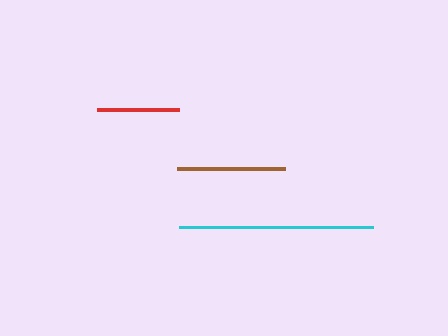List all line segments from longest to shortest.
From longest to shortest: cyan, brown, red.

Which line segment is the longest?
The cyan line is the longest at approximately 195 pixels.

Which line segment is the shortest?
The red line is the shortest at approximately 82 pixels.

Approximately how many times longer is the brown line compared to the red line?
The brown line is approximately 1.3 times the length of the red line.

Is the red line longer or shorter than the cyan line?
The cyan line is longer than the red line.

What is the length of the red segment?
The red segment is approximately 82 pixels long.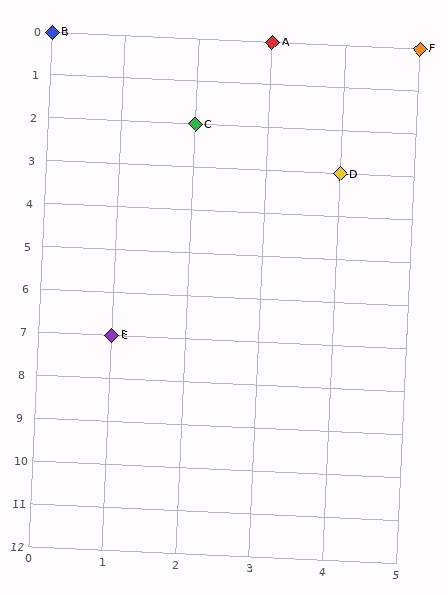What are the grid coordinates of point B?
Point B is at grid coordinates (0, 0).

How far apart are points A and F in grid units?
Points A and F are 2 columns apart.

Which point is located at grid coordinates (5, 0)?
Point F is at (5, 0).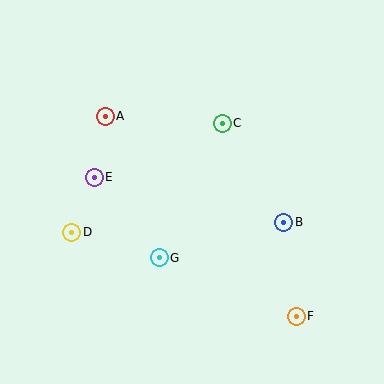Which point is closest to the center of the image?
Point G at (159, 258) is closest to the center.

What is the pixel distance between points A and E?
The distance between A and E is 62 pixels.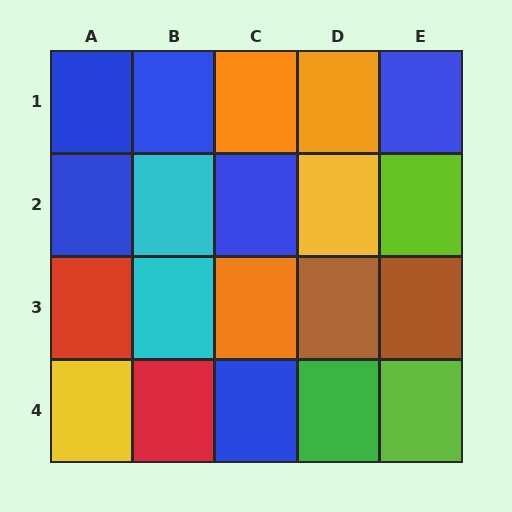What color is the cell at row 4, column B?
Red.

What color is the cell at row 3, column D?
Brown.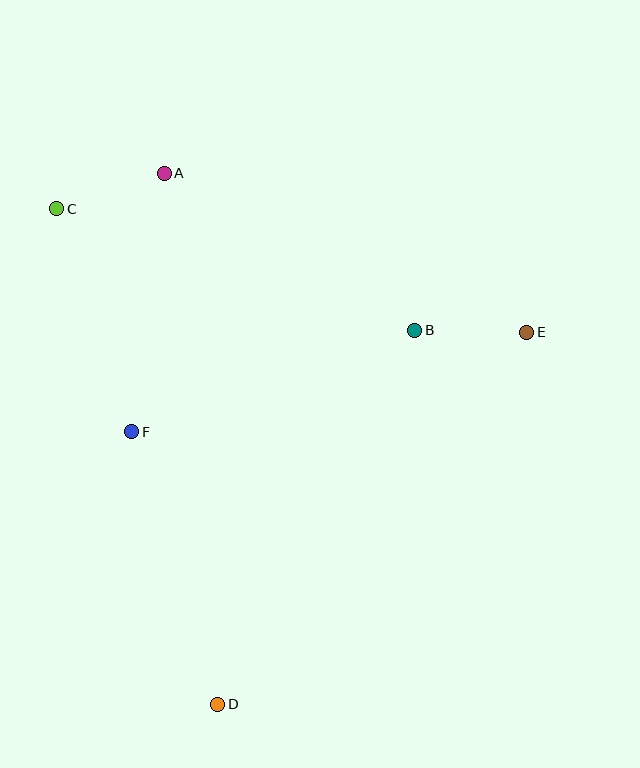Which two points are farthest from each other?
Points A and D are farthest from each other.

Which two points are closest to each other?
Points B and E are closest to each other.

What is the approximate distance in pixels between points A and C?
The distance between A and C is approximately 113 pixels.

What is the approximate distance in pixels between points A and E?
The distance between A and E is approximately 395 pixels.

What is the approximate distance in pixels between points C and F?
The distance between C and F is approximately 236 pixels.